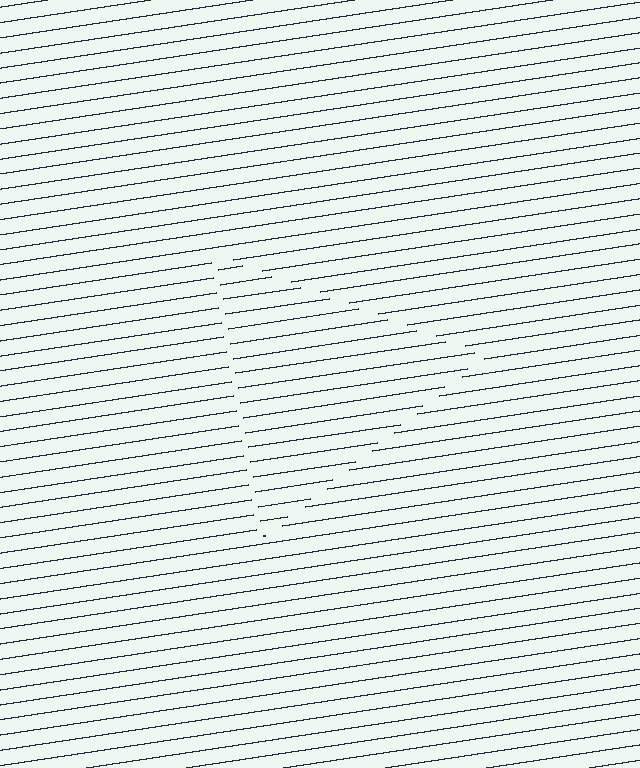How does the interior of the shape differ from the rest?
The interior of the shape contains the same grating, shifted by half a period — the contour is defined by the phase discontinuity where line-ends from the inner and outer gratings abut.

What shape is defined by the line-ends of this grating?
An illusory triangle. The interior of the shape contains the same grating, shifted by half a period — the contour is defined by the phase discontinuity where line-ends from the inner and outer gratings abut.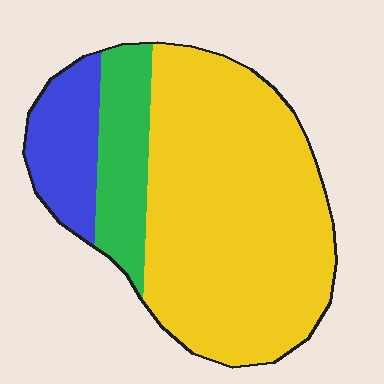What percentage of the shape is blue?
Blue covers around 15% of the shape.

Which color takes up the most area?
Yellow, at roughly 70%.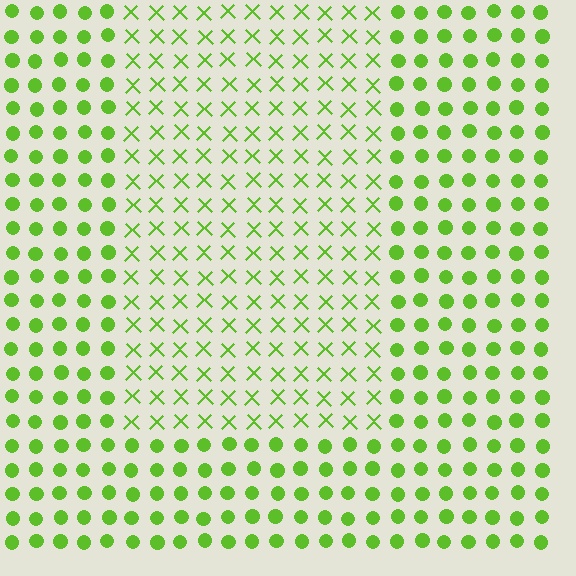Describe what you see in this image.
The image is filled with small lime elements arranged in a uniform grid. A rectangle-shaped region contains X marks, while the surrounding area contains circles. The boundary is defined purely by the change in element shape.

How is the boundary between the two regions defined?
The boundary is defined by a change in element shape: X marks inside vs. circles outside. All elements share the same color and spacing.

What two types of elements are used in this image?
The image uses X marks inside the rectangle region and circles outside it.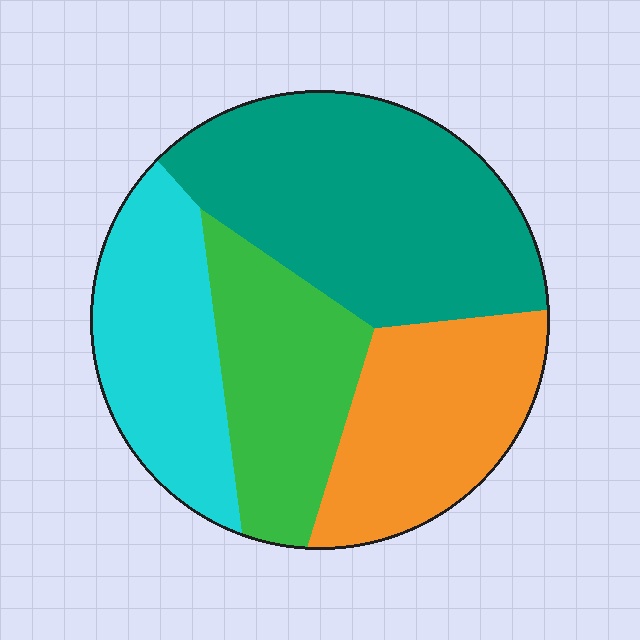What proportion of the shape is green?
Green takes up about one fifth (1/5) of the shape.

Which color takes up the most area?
Teal, at roughly 35%.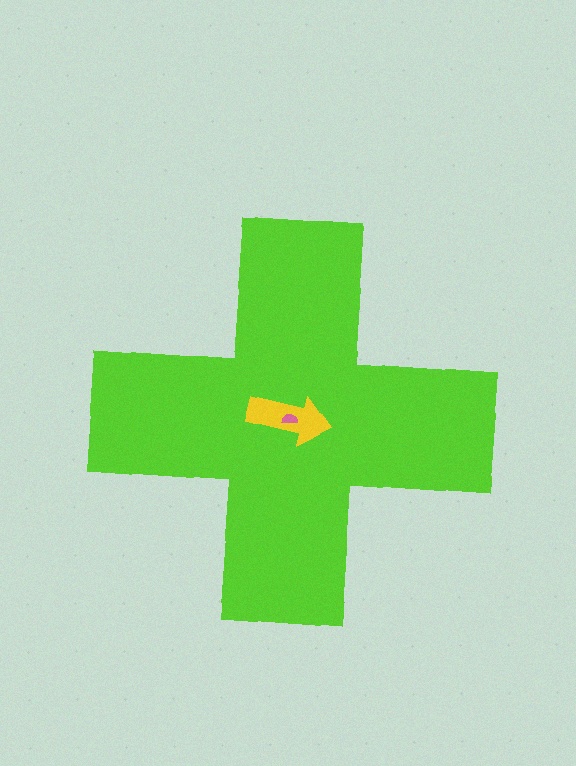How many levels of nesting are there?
3.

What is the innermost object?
The pink semicircle.